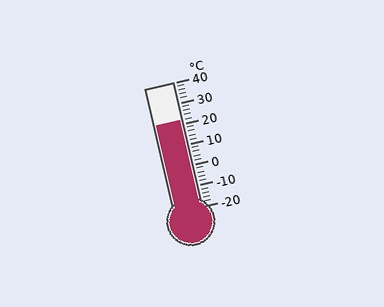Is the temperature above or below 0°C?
The temperature is above 0°C.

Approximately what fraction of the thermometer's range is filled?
The thermometer is filled to approximately 70% of its range.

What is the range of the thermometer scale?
The thermometer scale ranges from -20°C to 40°C.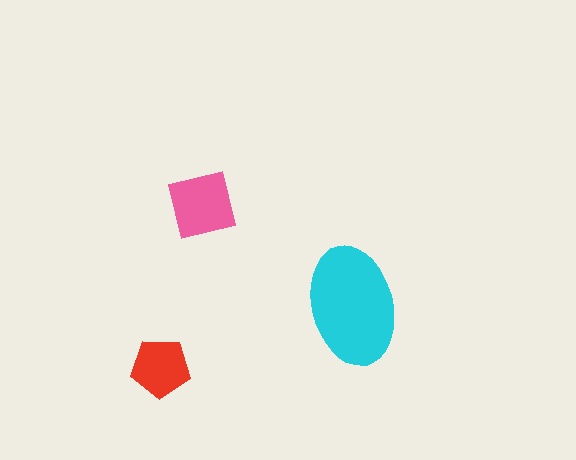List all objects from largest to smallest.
The cyan ellipse, the pink square, the red pentagon.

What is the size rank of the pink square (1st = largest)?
2nd.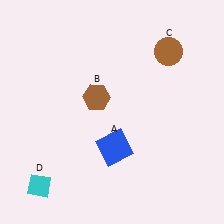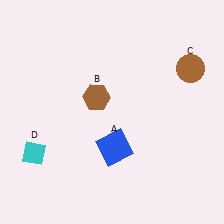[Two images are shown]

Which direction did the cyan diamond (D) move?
The cyan diamond (D) moved up.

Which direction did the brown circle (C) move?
The brown circle (C) moved right.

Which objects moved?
The objects that moved are: the brown circle (C), the cyan diamond (D).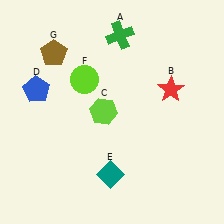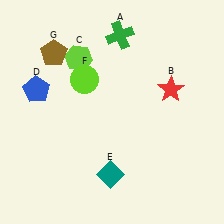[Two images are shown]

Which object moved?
The lime hexagon (C) moved up.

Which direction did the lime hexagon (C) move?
The lime hexagon (C) moved up.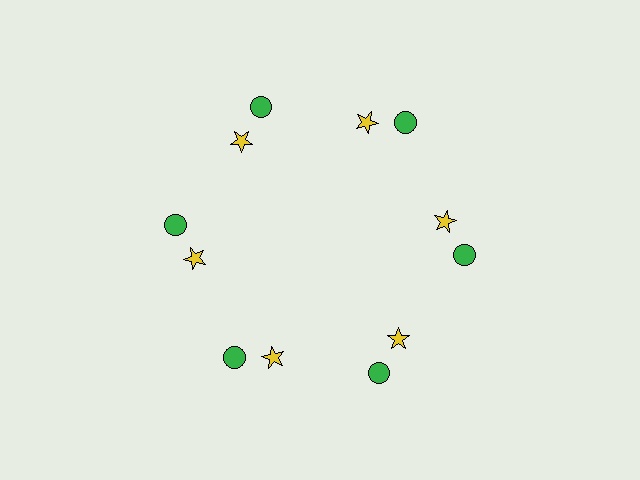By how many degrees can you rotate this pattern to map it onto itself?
The pattern maps onto itself every 60 degrees of rotation.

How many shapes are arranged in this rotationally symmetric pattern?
There are 12 shapes, arranged in 6 groups of 2.